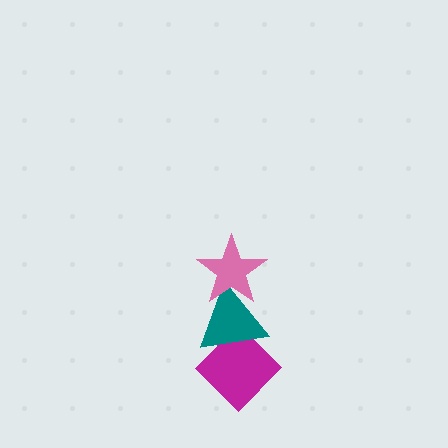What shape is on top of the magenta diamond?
The teal triangle is on top of the magenta diamond.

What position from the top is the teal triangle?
The teal triangle is 2nd from the top.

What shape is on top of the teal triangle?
The pink star is on top of the teal triangle.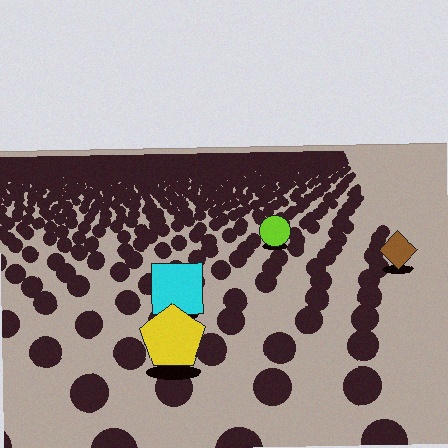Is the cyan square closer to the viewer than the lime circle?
Yes. The cyan square is closer — you can tell from the texture gradient: the ground texture is coarser near it.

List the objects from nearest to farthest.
From nearest to farthest: the yellow pentagon, the cyan square, the brown diamond, the lime circle.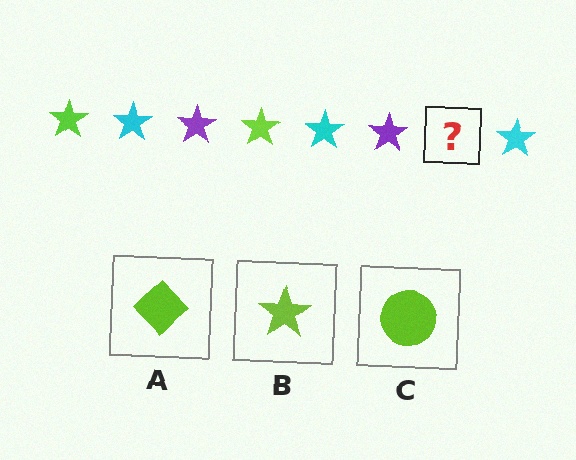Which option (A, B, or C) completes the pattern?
B.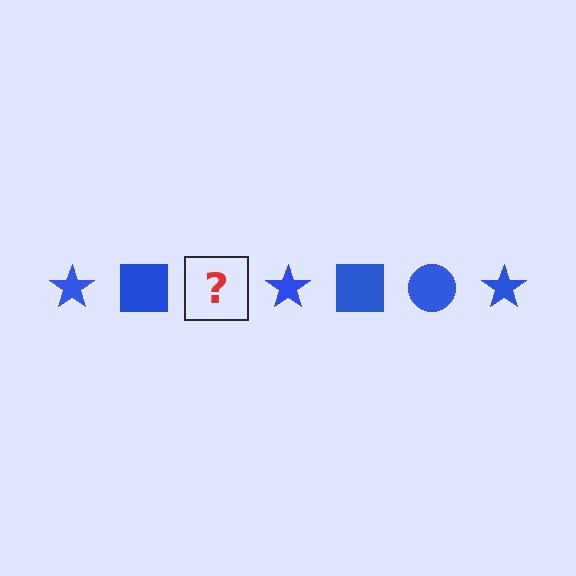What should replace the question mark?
The question mark should be replaced with a blue circle.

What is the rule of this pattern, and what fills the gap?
The rule is that the pattern cycles through star, square, circle shapes in blue. The gap should be filled with a blue circle.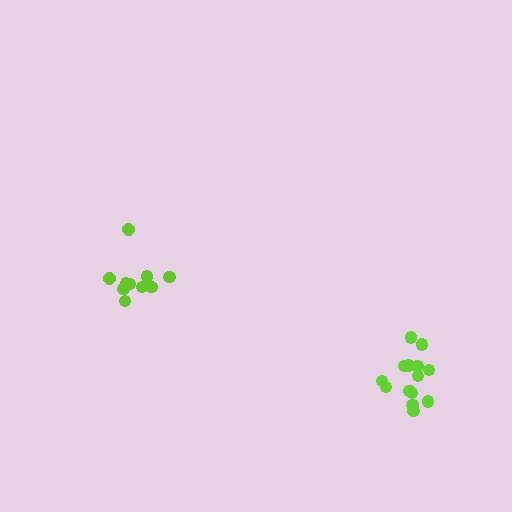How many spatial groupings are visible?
There are 2 spatial groupings.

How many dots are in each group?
Group 1: 10 dots, Group 2: 14 dots (24 total).